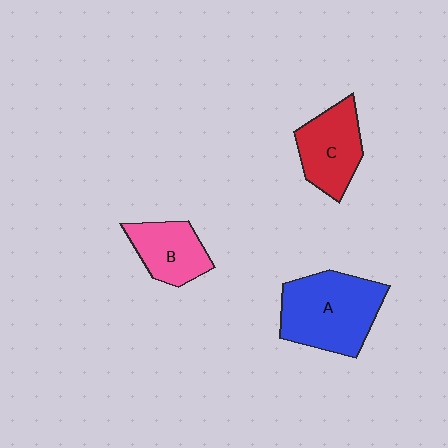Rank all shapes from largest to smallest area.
From largest to smallest: A (blue), C (red), B (pink).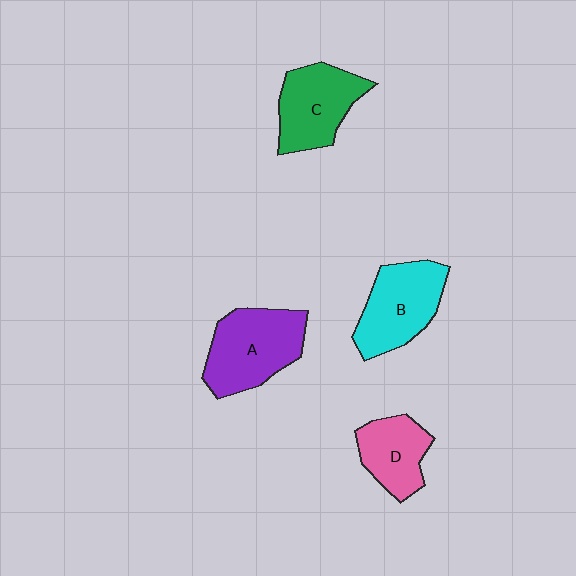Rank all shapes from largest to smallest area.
From largest to smallest: A (purple), B (cyan), C (green), D (pink).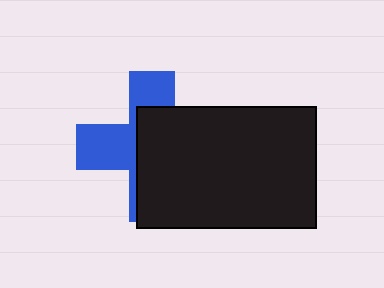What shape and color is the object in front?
The object in front is a black rectangle.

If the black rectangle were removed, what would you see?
You would see the complete blue cross.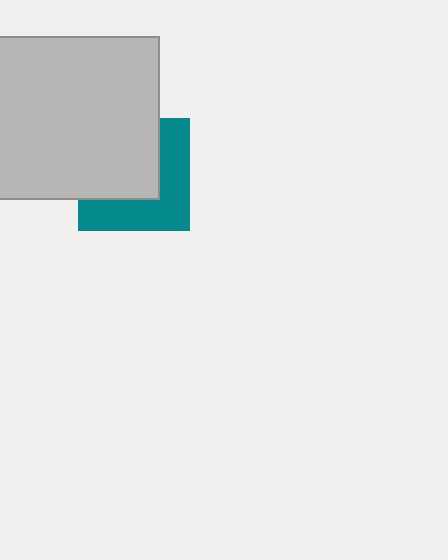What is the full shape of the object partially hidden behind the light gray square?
The partially hidden object is a teal square.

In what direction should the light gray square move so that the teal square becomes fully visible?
The light gray square should move toward the upper-left. That is the shortest direction to clear the overlap and leave the teal square fully visible.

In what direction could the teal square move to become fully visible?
The teal square could move toward the lower-right. That would shift it out from behind the light gray square entirely.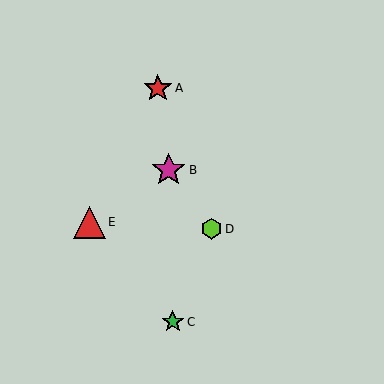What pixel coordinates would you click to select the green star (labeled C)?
Click at (173, 322) to select the green star C.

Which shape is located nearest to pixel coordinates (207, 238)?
The lime hexagon (labeled D) at (212, 229) is nearest to that location.